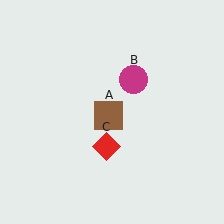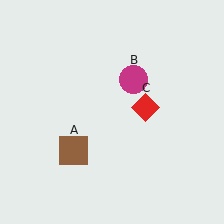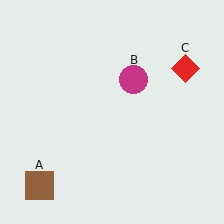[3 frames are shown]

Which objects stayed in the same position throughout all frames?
Magenta circle (object B) remained stationary.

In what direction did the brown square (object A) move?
The brown square (object A) moved down and to the left.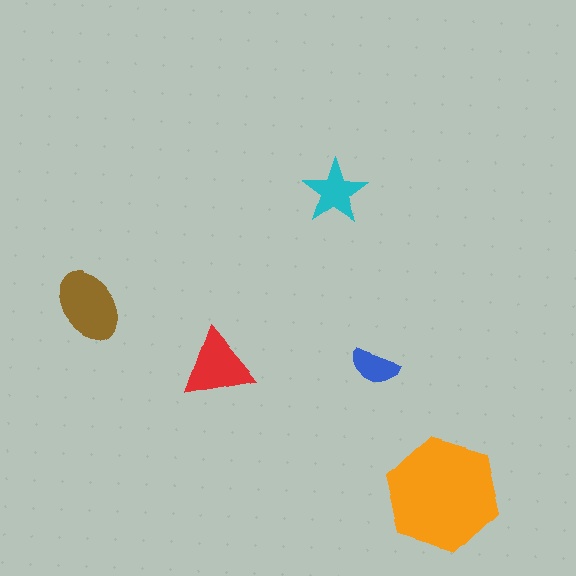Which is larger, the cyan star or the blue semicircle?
The cyan star.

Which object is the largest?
The orange hexagon.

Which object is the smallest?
The blue semicircle.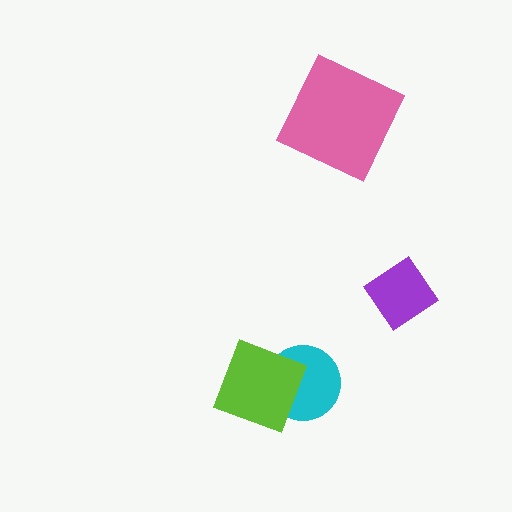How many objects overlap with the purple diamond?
0 objects overlap with the purple diamond.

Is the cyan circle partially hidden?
Yes, it is partially covered by another shape.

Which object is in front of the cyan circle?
The lime square is in front of the cyan circle.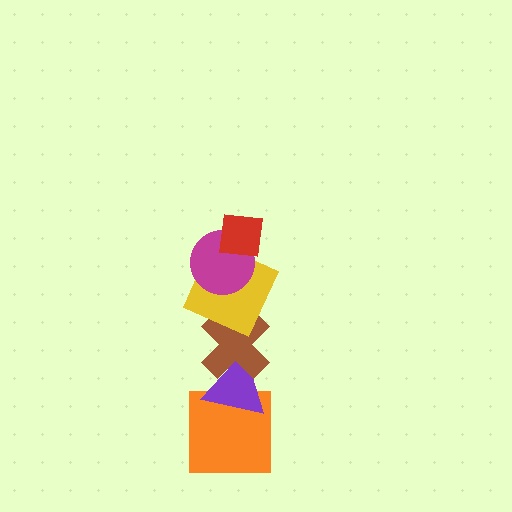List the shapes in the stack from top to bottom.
From top to bottom: the red square, the magenta circle, the yellow square, the brown cross, the purple triangle, the orange square.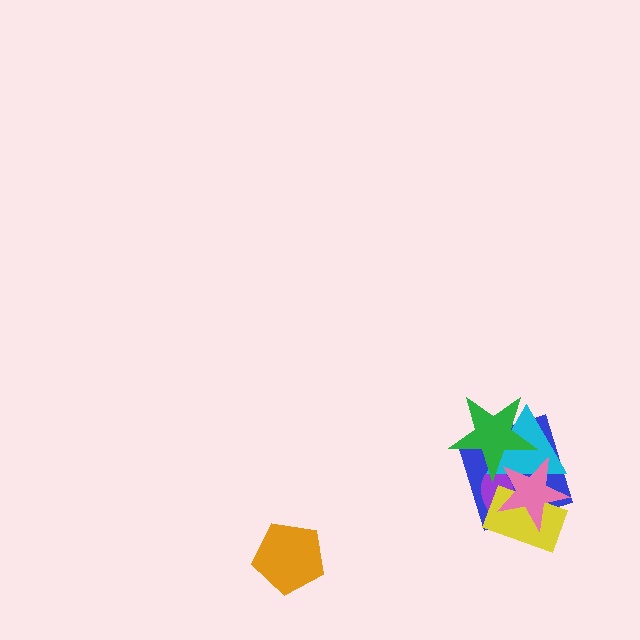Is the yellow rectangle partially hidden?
Yes, it is partially covered by another shape.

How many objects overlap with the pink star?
5 objects overlap with the pink star.